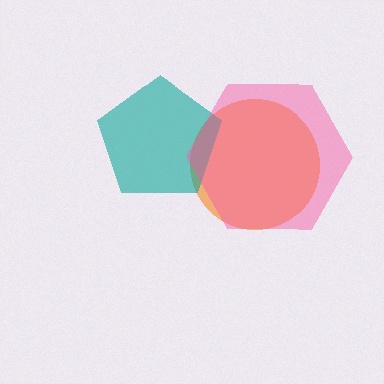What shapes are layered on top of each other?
The layered shapes are: an orange circle, a teal pentagon, a pink hexagon.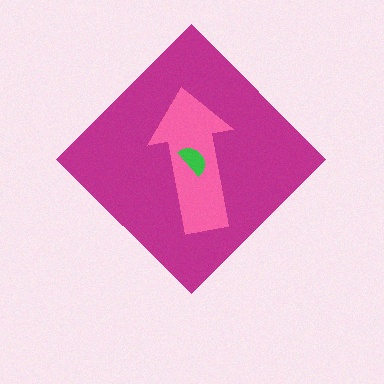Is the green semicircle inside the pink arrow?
Yes.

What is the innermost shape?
The green semicircle.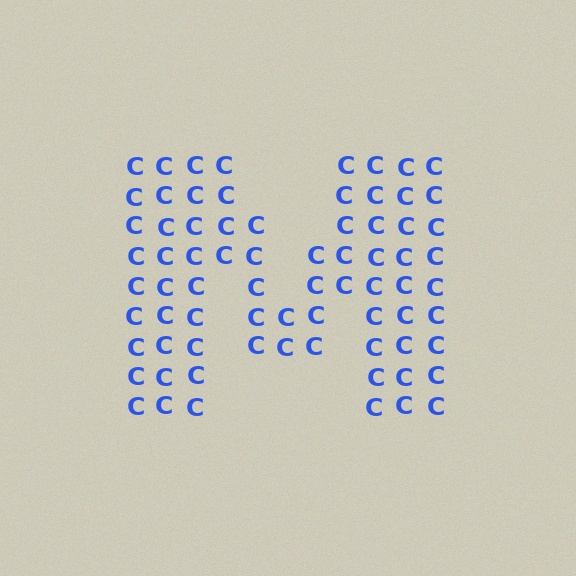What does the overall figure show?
The overall figure shows the letter M.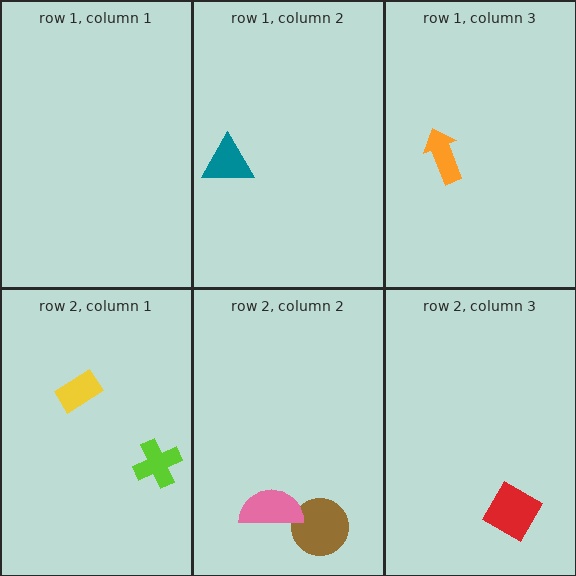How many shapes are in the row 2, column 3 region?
1.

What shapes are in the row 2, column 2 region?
The brown circle, the pink semicircle.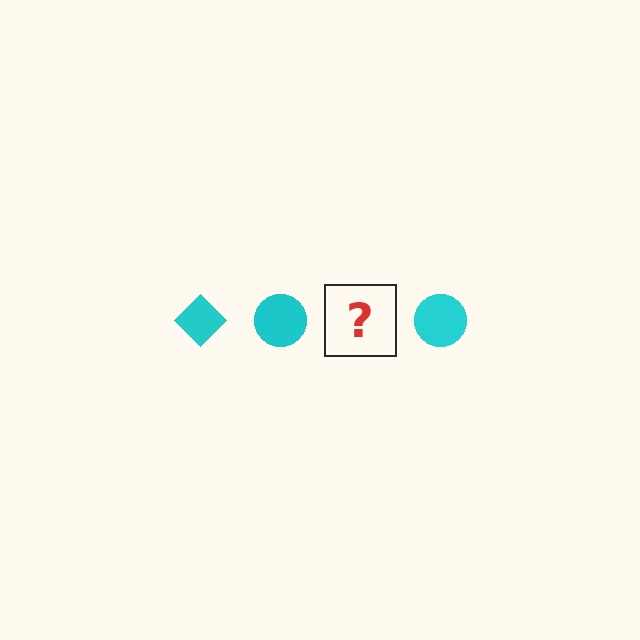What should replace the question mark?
The question mark should be replaced with a cyan diamond.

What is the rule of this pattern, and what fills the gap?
The rule is that the pattern cycles through diamond, circle shapes in cyan. The gap should be filled with a cyan diamond.